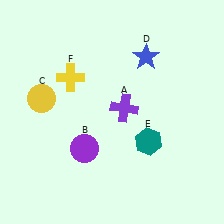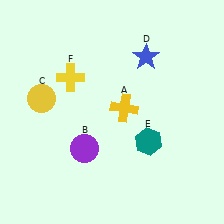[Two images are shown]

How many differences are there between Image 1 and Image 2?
There is 1 difference between the two images.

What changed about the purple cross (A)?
In Image 1, A is purple. In Image 2, it changed to yellow.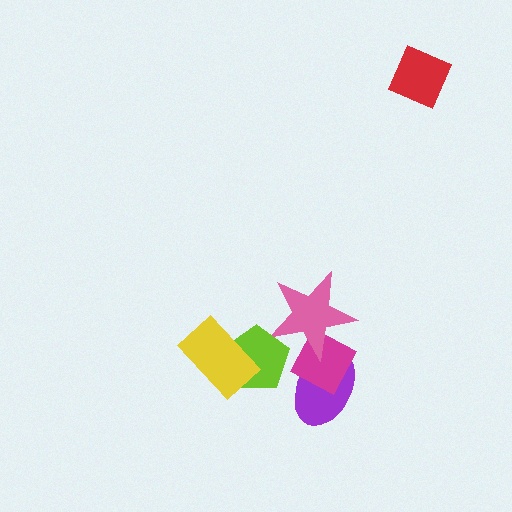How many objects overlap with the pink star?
3 objects overlap with the pink star.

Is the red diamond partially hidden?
No, no other shape covers it.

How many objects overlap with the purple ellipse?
2 objects overlap with the purple ellipse.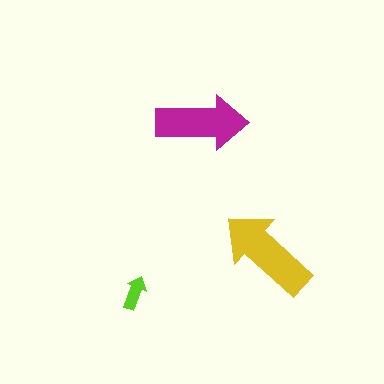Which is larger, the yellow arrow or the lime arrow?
The yellow one.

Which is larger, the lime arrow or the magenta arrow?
The magenta one.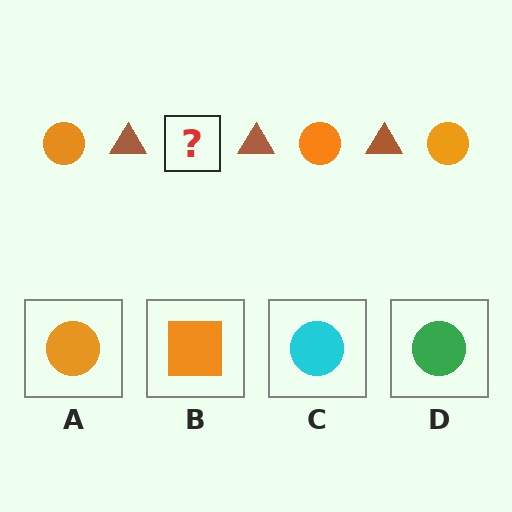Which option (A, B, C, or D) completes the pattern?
A.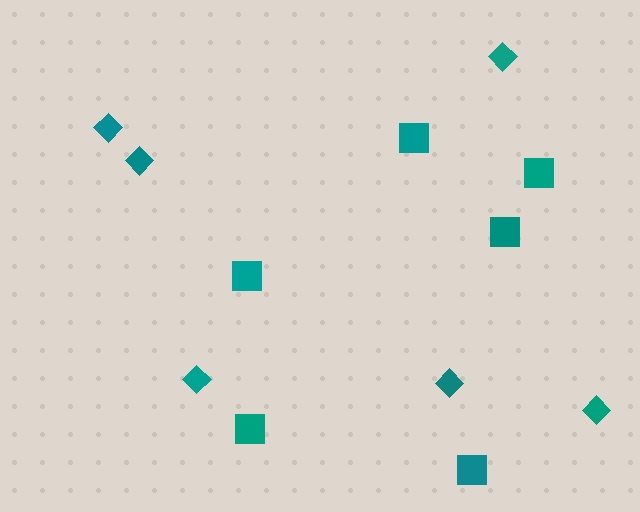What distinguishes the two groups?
There are 2 groups: one group of diamonds (6) and one group of squares (6).